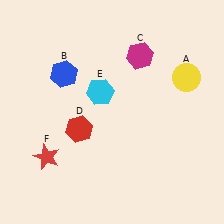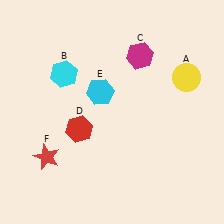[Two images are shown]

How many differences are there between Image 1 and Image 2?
There is 1 difference between the two images.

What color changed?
The hexagon (B) changed from blue in Image 1 to cyan in Image 2.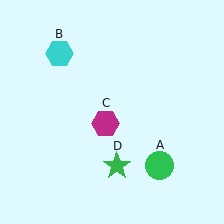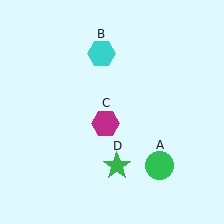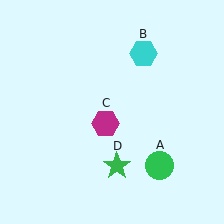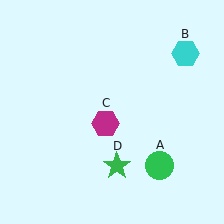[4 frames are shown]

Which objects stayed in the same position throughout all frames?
Green circle (object A) and magenta hexagon (object C) and green star (object D) remained stationary.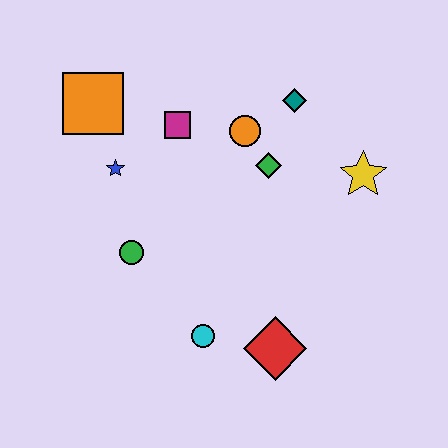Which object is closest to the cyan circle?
The red diamond is closest to the cyan circle.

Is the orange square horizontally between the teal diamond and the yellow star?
No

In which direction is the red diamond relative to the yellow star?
The red diamond is below the yellow star.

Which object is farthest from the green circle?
The yellow star is farthest from the green circle.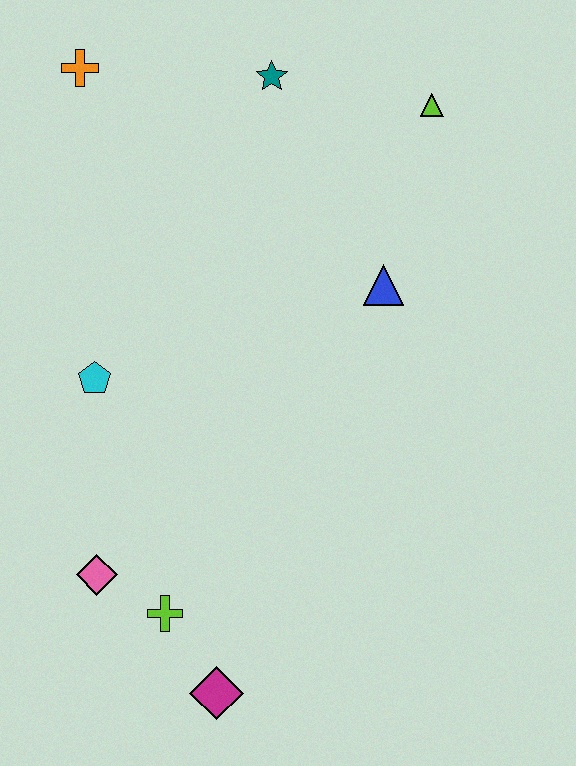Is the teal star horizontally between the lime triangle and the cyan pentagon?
Yes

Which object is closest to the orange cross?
The teal star is closest to the orange cross.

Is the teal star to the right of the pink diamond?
Yes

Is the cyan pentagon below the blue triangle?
Yes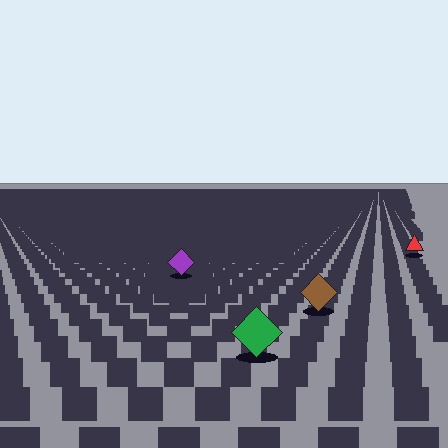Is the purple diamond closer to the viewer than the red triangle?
Yes. The purple diamond is closer — you can tell from the texture gradient: the ground texture is coarser near it.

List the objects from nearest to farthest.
From nearest to farthest: the green diamond, the brown diamond, the purple diamond, the red triangle.